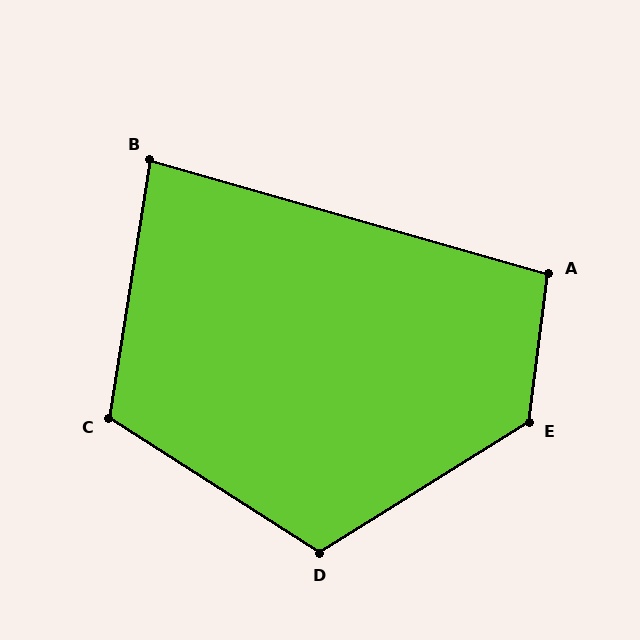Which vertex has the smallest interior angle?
B, at approximately 83 degrees.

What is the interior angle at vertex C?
Approximately 113 degrees (obtuse).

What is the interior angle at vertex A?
Approximately 99 degrees (obtuse).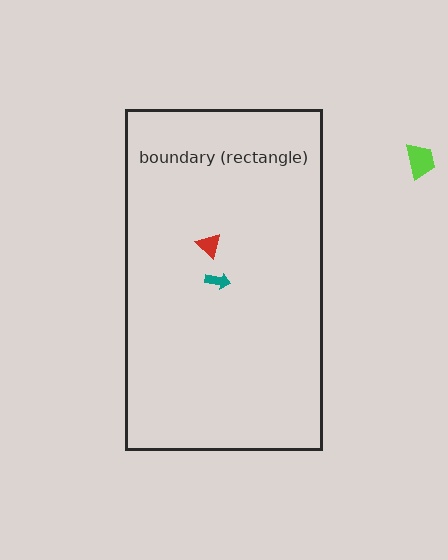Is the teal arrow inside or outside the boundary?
Inside.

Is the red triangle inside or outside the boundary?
Inside.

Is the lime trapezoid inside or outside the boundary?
Outside.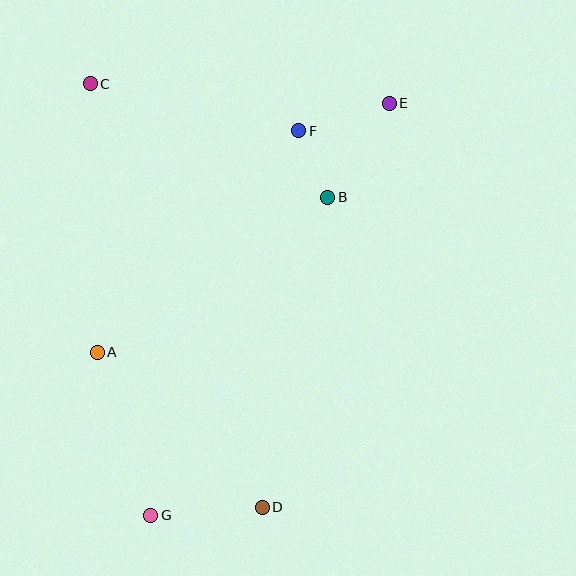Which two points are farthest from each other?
Points E and G are farthest from each other.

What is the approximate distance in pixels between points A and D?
The distance between A and D is approximately 226 pixels.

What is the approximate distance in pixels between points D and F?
The distance between D and F is approximately 378 pixels.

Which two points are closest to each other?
Points B and F are closest to each other.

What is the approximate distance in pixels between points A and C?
The distance between A and C is approximately 269 pixels.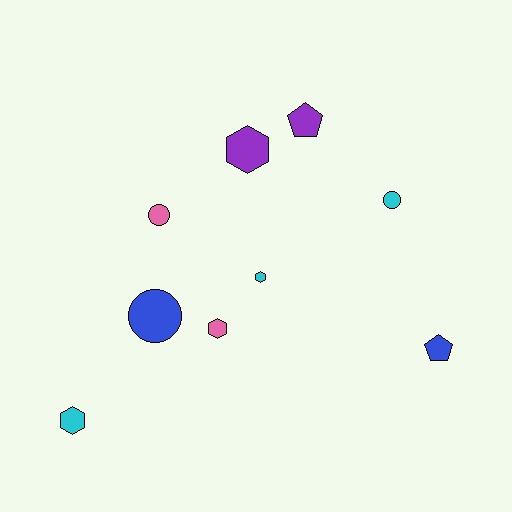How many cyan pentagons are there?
There are no cyan pentagons.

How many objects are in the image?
There are 9 objects.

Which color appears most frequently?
Cyan, with 3 objects.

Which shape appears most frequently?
Hexagon, with 4 objects.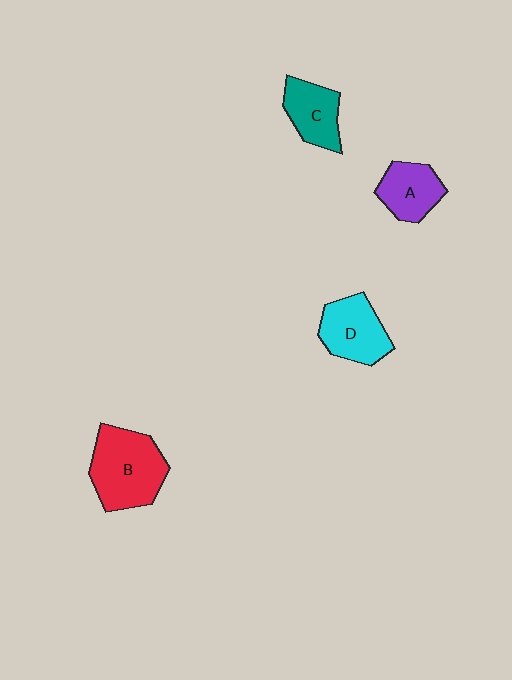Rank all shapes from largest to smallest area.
From largest to smallest: B (red), D (cyan), C (teal), A (purple).